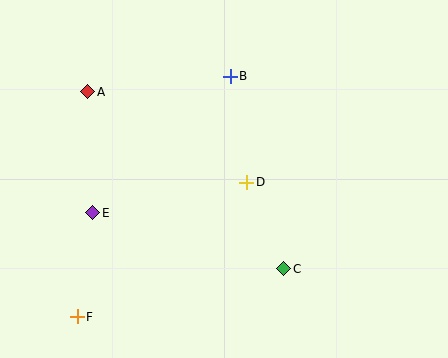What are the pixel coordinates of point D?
Point D is at (247, 182).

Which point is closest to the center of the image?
Point D at (247, 182) is closest to the center.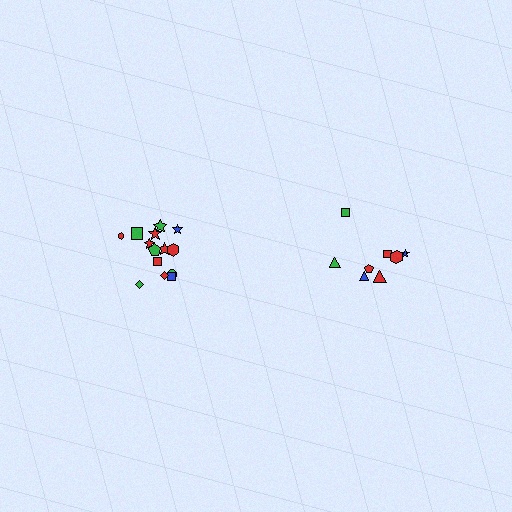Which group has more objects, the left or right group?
The left group.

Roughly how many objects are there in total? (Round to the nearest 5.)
Roughly 25 objects in total.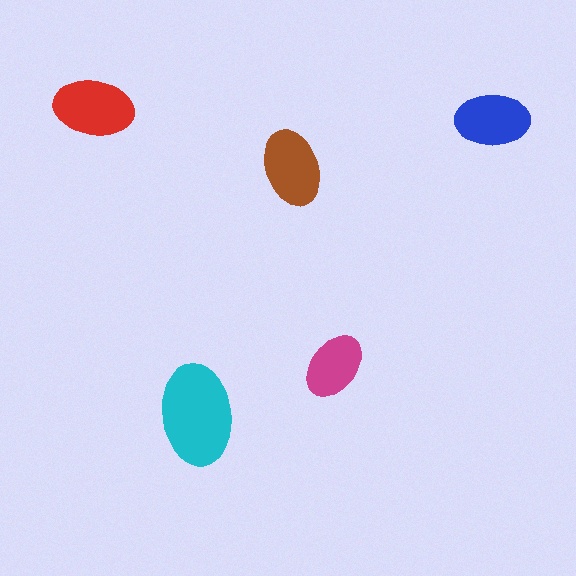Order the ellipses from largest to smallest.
the cyan one, the red one, the brown one, the blue one, the magenta one.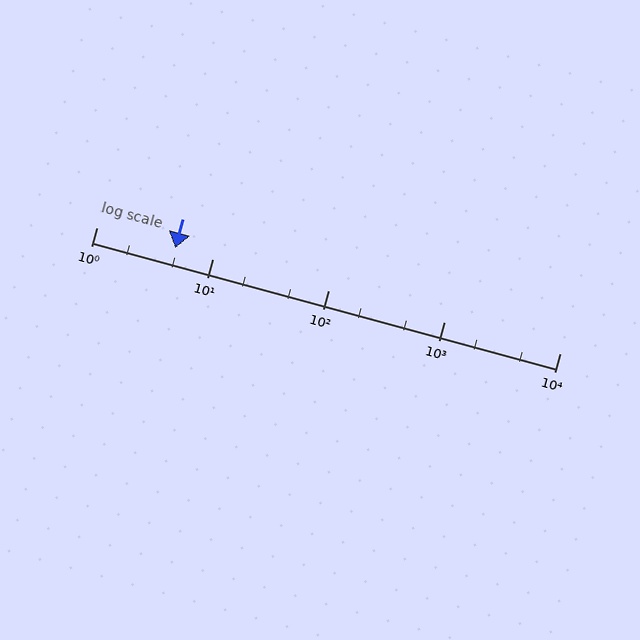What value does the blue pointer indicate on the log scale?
The pointer indicates approximately 4.8.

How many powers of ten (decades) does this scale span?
The scale spans 4 decades, from 1 to 10000.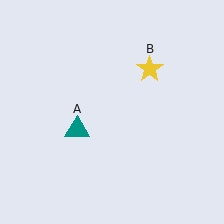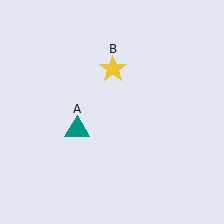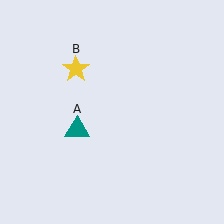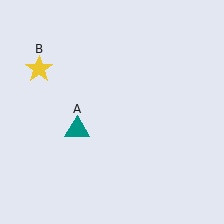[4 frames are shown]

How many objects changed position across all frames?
1 object changed position: yellow star (object B).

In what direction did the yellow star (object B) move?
The yellow star (object B) moved left.